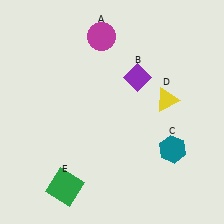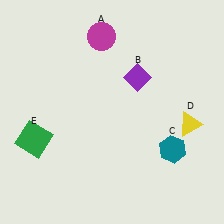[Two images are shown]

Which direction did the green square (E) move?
The green square (E) moved up.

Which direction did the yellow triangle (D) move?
The yellow triangle (D) moved down.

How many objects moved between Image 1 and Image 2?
2 objects moved between the two images.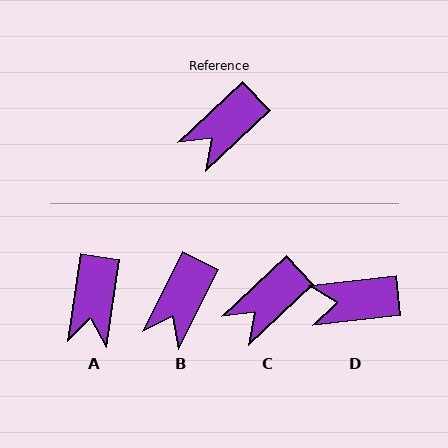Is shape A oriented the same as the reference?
No, it is off by about 38 degrees.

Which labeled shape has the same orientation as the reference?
C.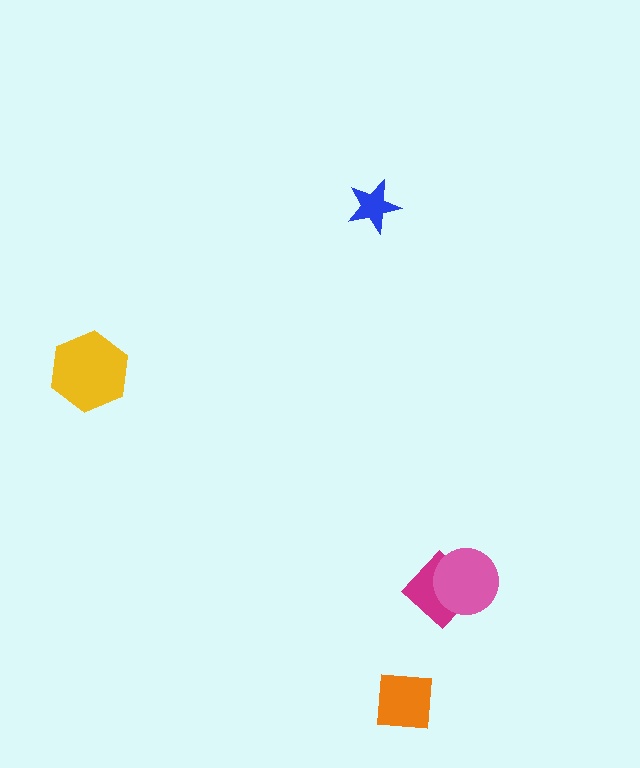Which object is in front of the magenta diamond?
The pink circle is in front of the magenta diamond.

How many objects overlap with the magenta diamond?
1 object overlaps with the magenta diamond.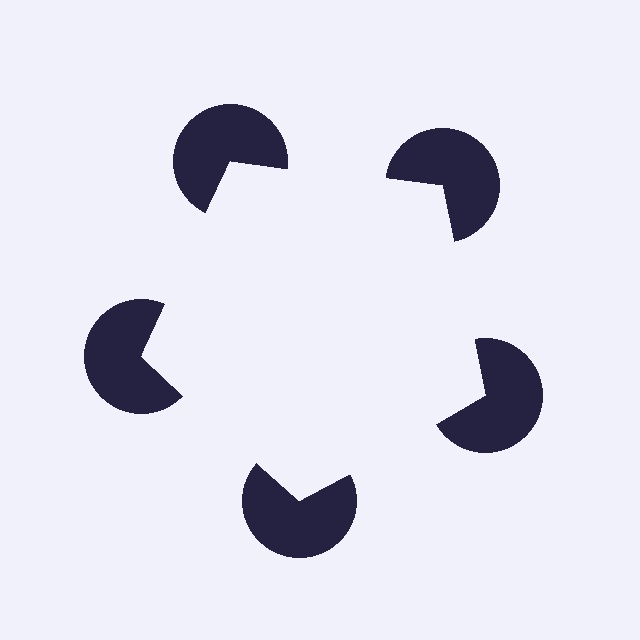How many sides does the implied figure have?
5 sides.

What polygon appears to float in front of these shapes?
An illusory pentagon — its edges are inferred from the aligned wedge cuts in the pac-man discs, not physically drawn.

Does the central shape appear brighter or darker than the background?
It typically appears slightly brighter than the background, even though no actual brightness change is drawn.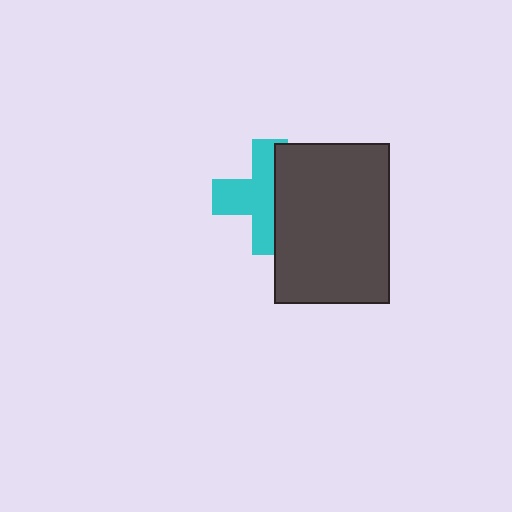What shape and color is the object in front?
The object in front is a dark gray rectangle.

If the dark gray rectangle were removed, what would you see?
You would see the complete cyan cross.